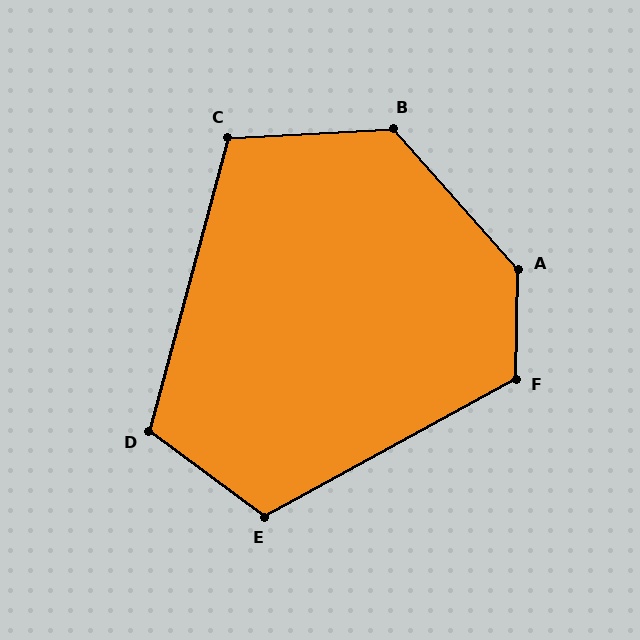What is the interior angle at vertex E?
Approximately 115 degrees (obtuse).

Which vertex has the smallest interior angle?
C, at approximately 108 degrees.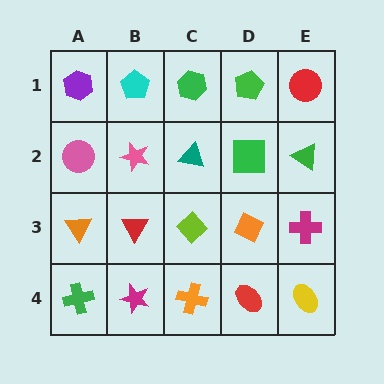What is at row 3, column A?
An orange triangle.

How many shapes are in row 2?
5 shapes.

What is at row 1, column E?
A red circle.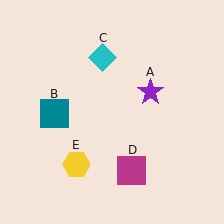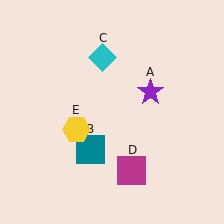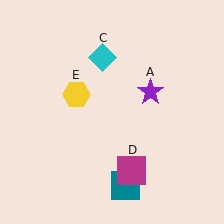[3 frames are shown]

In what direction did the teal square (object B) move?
The teal square (object B) moved down and to the right.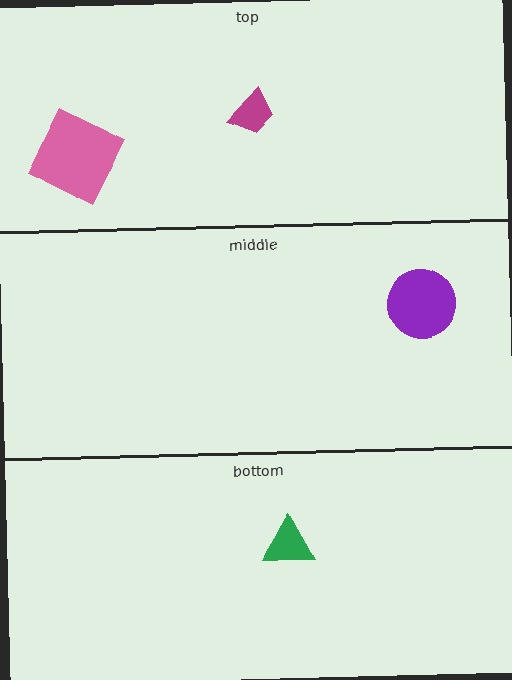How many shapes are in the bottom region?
1.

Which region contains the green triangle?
The bottom region.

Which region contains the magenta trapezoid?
The top region.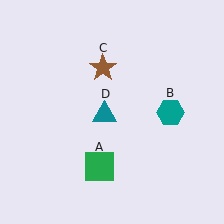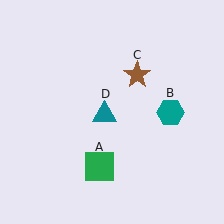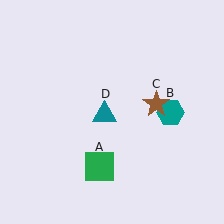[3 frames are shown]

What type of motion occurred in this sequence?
The brown star (object C) rotated clockwise around the center of the scene.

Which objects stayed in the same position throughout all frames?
Green square (object A) and teal hexagon (object B) and teal triangle (object D) remained stationary.